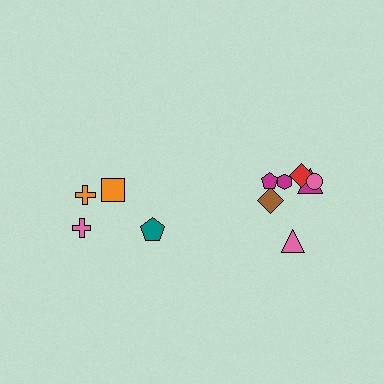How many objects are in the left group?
There are 4 objects.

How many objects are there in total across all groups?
There are 11 objects.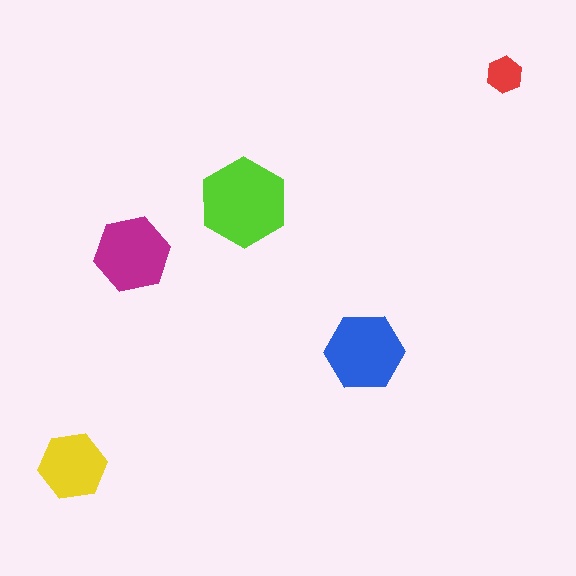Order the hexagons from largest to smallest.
the lime one, the blue one, the magenta one, the yellow one, the red one.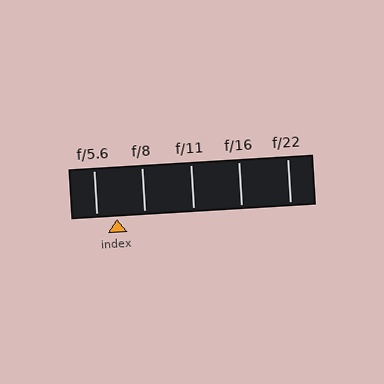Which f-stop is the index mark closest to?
The index mark is closest to f/5.6.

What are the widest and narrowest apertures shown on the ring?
The widest aperture shown is f/5.6 and the narrowest is f/22.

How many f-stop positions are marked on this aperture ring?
There are 5 f-stop positions marked.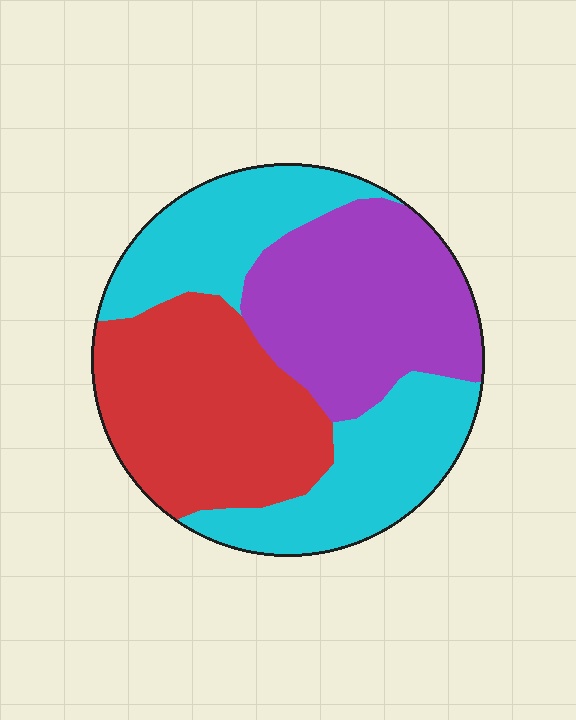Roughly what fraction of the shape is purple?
Purple takes up about one third (1/3) of the shape.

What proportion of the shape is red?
Red covers roughly 30% of the shape.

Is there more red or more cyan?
Cyan.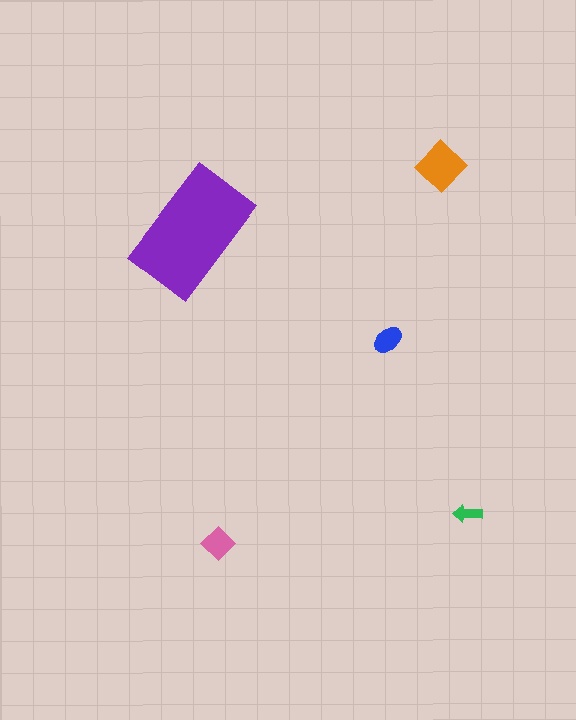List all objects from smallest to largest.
The green arrow, the blue ellipse, the pink diamond, the orange diamond, the purple rectangle.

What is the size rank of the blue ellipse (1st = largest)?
4th.